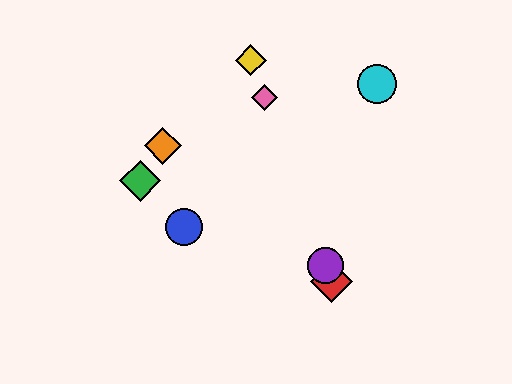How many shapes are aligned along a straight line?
4 shapes (the red diamond, the yellow diamond, the purple circle, the pink diamond) are aligned along a straight line.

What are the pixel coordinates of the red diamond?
The red diamond is at (332, 282).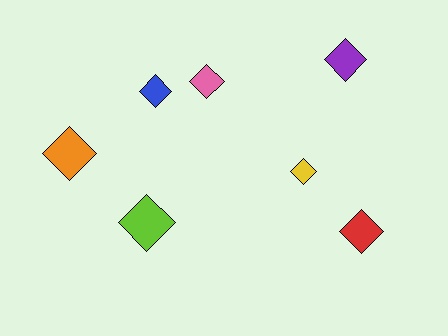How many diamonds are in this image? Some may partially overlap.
There are 7 diamonds.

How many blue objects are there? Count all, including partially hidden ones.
There is 1 blue object.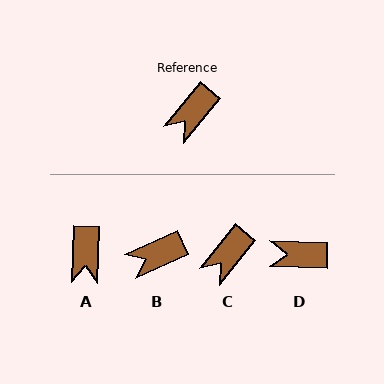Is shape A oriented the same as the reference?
No, it is off by about 37 degrees.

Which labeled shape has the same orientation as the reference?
C.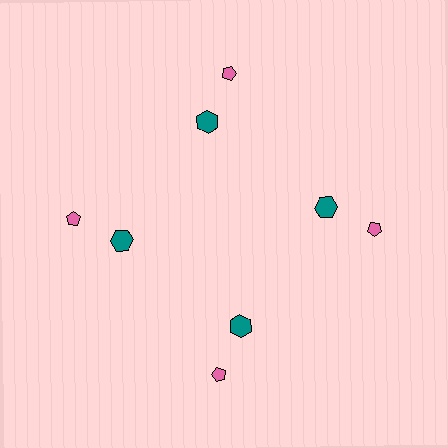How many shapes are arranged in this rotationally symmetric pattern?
There are 8 shapes, arranged in 4 groups of 2.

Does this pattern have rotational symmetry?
Yes, this pattern has 4-fold rotational symmetry. It looks the same after rotating 90 degrees around the center.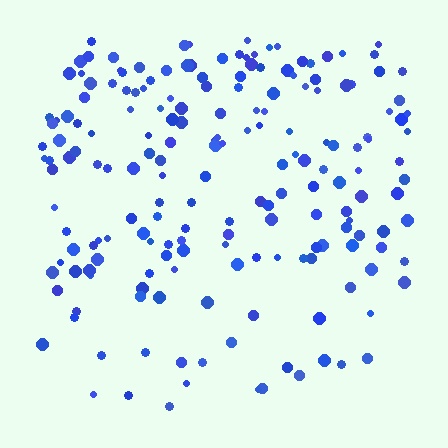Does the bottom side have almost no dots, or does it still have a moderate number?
Still a moderate number, just noticeably fewer than the top.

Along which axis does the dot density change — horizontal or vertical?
Vertical.